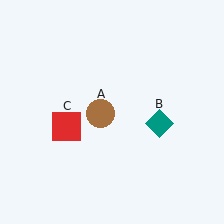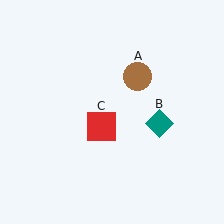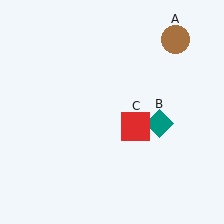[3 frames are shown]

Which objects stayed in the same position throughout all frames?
Teal diamond (object B) remained stationary.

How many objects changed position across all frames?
2 objects changed position: brown circle (object A), red square (object C).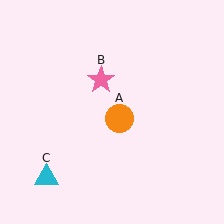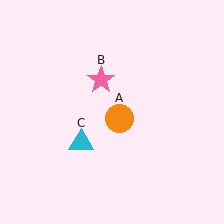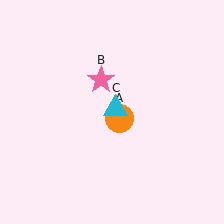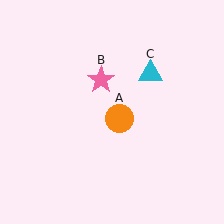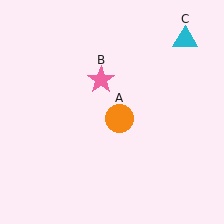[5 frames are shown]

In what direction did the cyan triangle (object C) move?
The cyan triangle (object C) moved up and to the right.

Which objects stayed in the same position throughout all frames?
Orange circle (object A) and pink star (object B) remained stationary.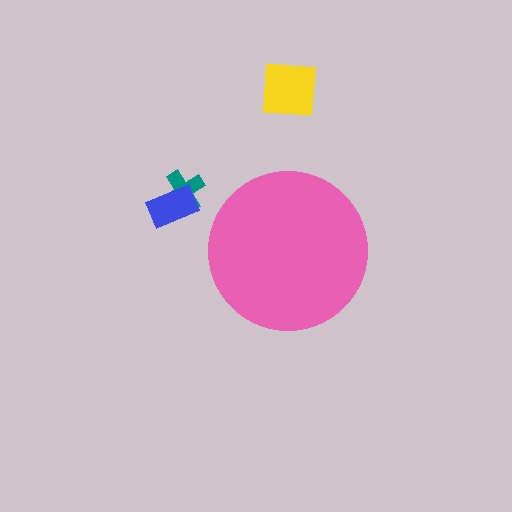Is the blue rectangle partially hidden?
No, the blue rectangle is fully visible.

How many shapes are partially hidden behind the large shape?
0 shapes are partially hidden.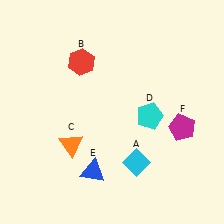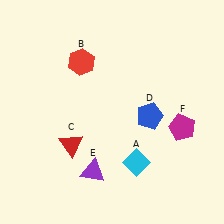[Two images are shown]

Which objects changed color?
C changed from orange to red. D changed from cyan to blue. E changed from blue to purple.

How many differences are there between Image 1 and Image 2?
There are 3 differences between the two images.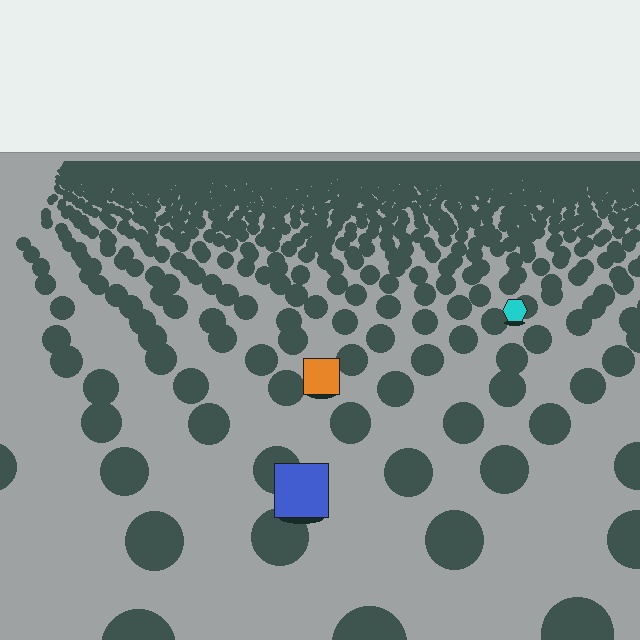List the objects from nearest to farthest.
From nearest to farthest: the blue square, the orange square, the cyan hexagon.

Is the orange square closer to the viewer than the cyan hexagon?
Yes. The orange square is closer — you can tell from the texture gradient: the ground texture is coarser near it.